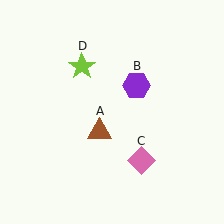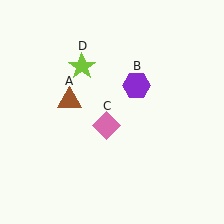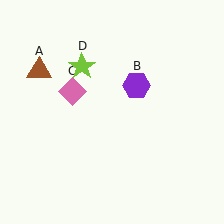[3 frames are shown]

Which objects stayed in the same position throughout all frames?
Purple hexagon (object B) and lime star (object D) remained stationary.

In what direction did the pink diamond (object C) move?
The pink diamond (object C) moved up and to the left.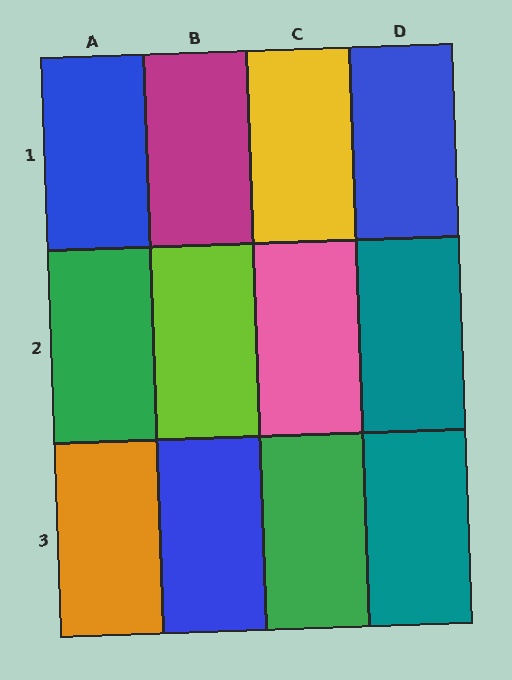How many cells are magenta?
1 cell is magenta.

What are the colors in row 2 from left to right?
Green, lime, pink, teal.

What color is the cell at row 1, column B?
Magenta.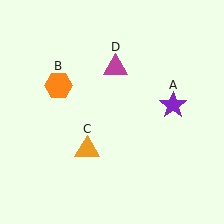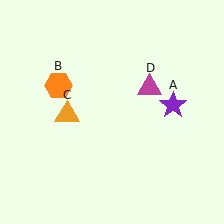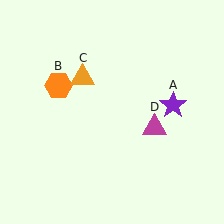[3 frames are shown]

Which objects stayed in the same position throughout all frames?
Purple star (object A) and orange hexagon (object B) remained stationary.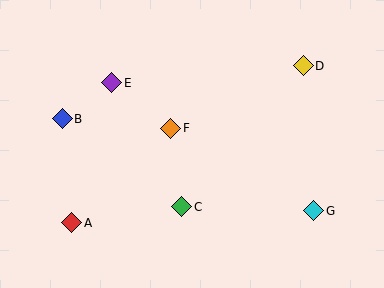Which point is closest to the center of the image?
Point F at (171, 128) is closest to the center.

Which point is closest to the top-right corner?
Point D is closest to the top-right corner.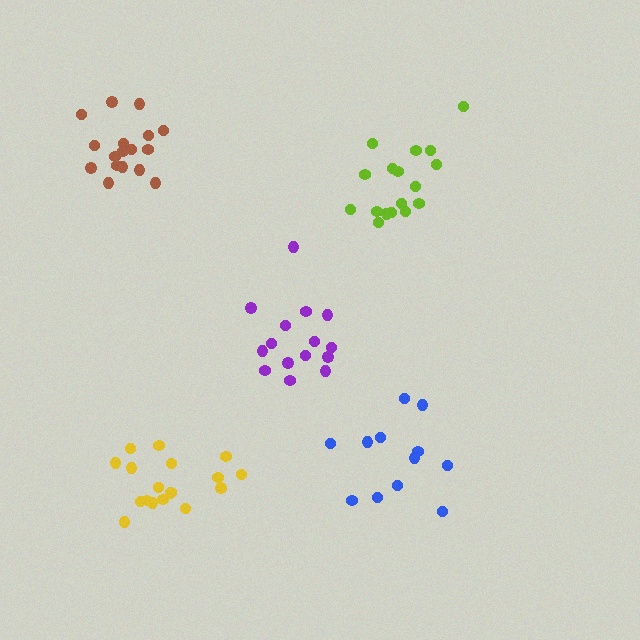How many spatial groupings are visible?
There are 5 spatial groupings.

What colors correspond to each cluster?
The clusters are colored: yellow, purple, brown, blue, lime.